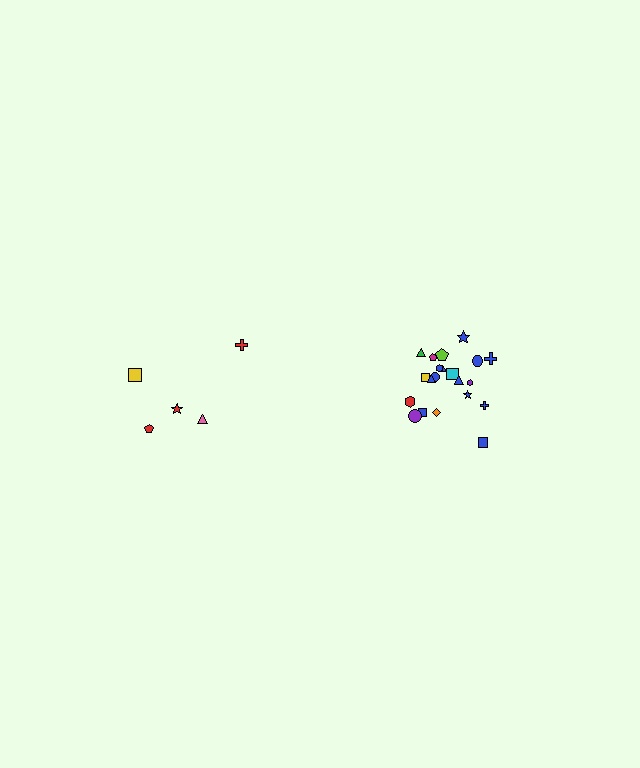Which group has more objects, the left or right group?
The right group.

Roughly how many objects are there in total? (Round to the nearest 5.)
Roughly 25 objects in total.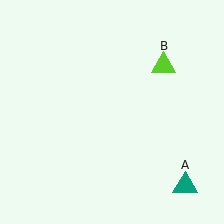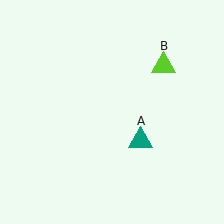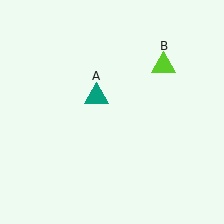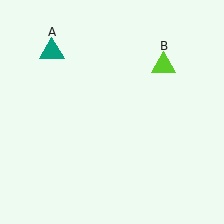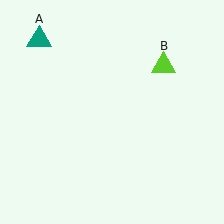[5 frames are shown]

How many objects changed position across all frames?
1 object changed position: teal triangle (object A).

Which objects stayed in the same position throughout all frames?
Lime triangle (object B) remained stationary.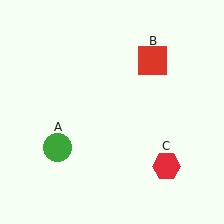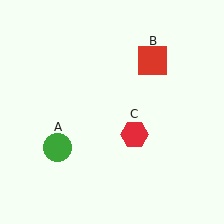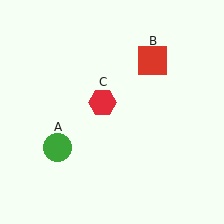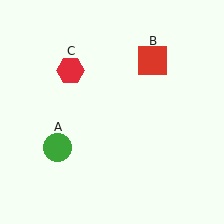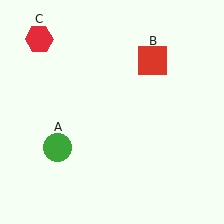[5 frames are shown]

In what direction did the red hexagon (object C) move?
The red hexagon (object C) moved up and to the left.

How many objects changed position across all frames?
1 object changed position: red hexagon (object C).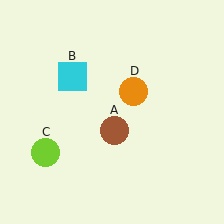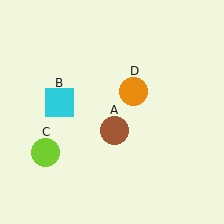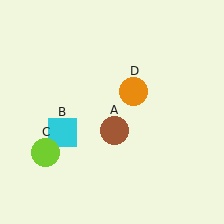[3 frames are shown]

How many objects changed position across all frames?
1 object changed position: cyan square (object B).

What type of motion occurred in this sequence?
The cyan square (object B) rotated counterclockwise around the center of the scene.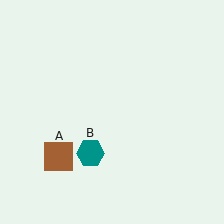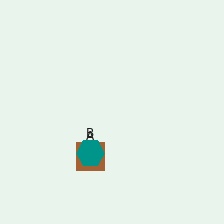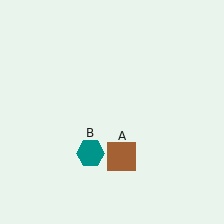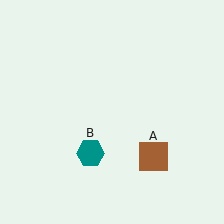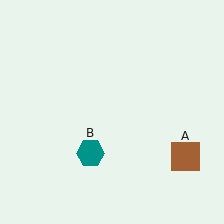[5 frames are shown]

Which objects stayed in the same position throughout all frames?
Teal hexagon (object B) remained stationary.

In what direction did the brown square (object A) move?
The brown square (object A) moved right.